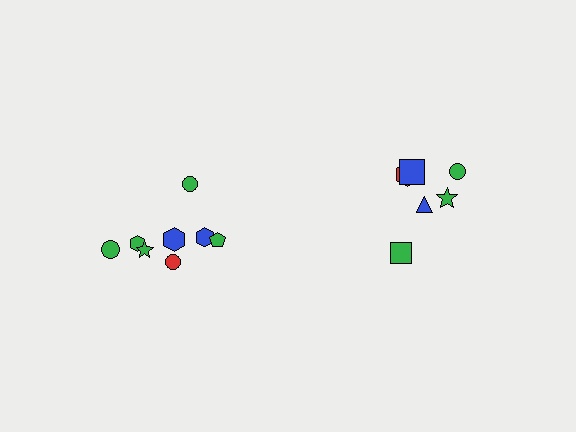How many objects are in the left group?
There are 8 objects.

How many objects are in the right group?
There are 6 objects.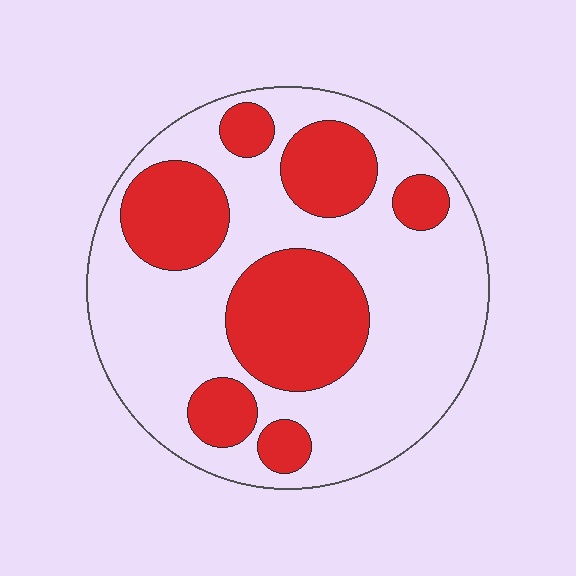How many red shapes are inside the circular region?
7.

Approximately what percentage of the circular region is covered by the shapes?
Approximately 35%.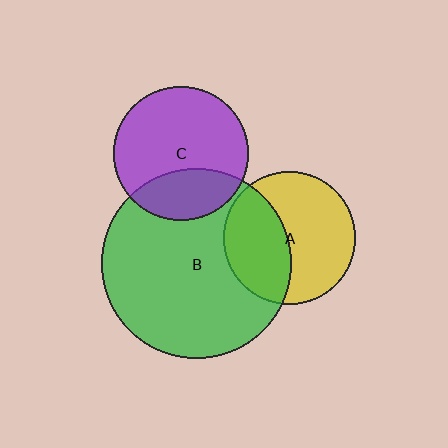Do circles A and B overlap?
Yes.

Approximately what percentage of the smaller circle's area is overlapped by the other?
Approximately 40%.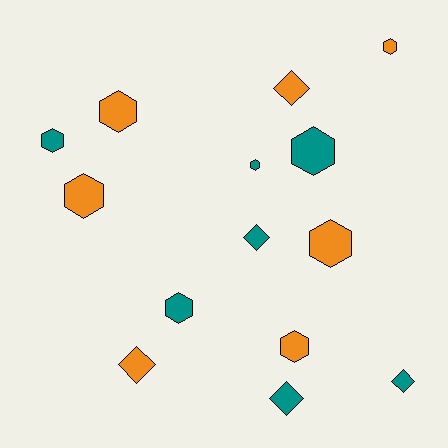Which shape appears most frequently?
Hexagon, with 9 objects.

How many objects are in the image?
There are 14 objects.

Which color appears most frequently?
Orange, with 7 objects.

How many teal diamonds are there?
There are 3 teal diamonds.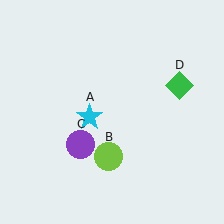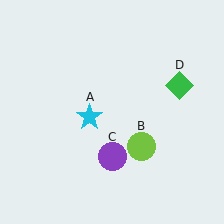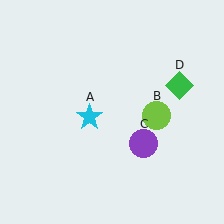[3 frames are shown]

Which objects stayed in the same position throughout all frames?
Cyan star (object A) and green diamond (object D) remained stationary.